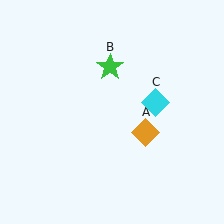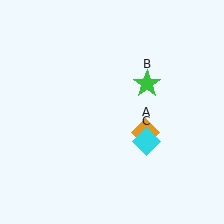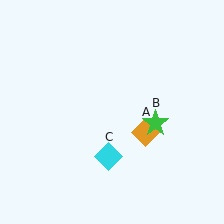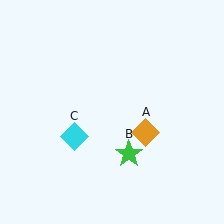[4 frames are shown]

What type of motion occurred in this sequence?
The green star (object B), cyan diamond (object C) rotated clockwise around the center of the scene.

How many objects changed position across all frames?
2 objects changed position: green star (object B), cyan diamond (object C).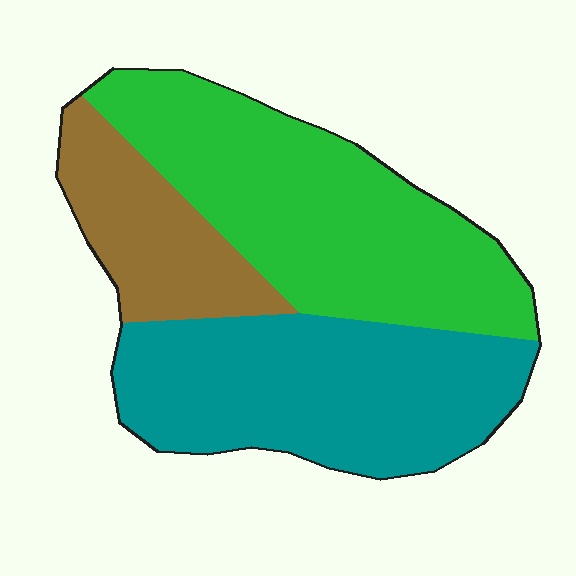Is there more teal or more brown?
Teal.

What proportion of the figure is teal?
Teal covers around 40% of the figure.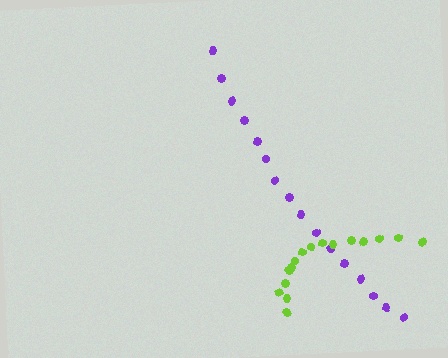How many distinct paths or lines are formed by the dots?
There are 2 distinct paths.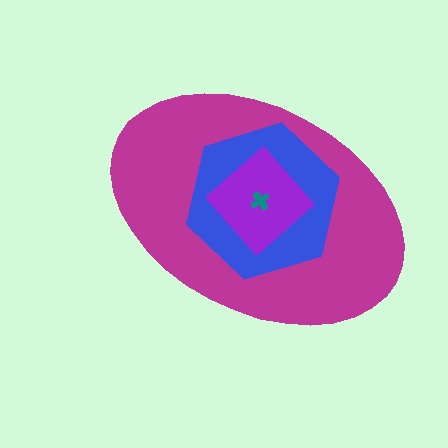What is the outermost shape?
The magenta ellipse.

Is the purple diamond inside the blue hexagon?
Yes.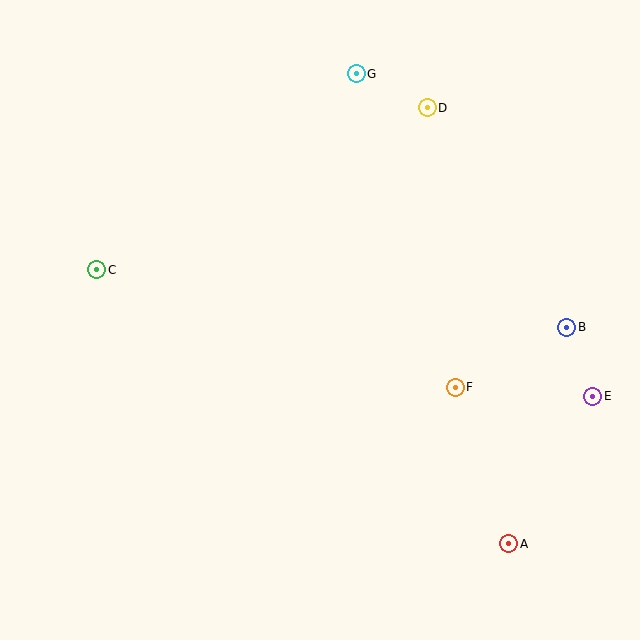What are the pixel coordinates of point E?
Point E is at (593, 396).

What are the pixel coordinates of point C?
Point C is at (97, 270).